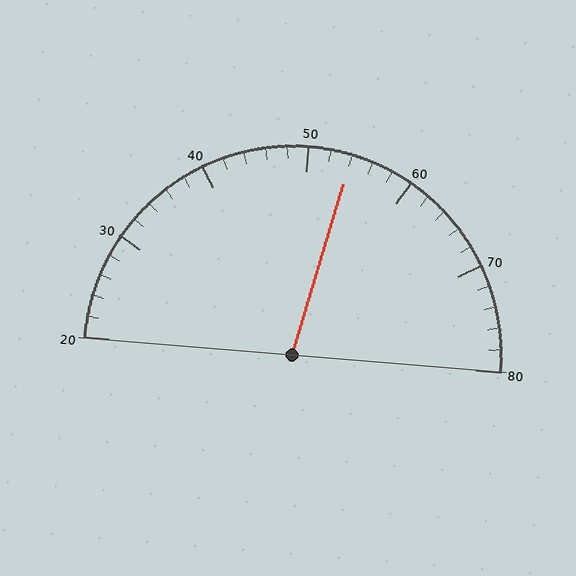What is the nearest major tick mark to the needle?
The nearest major tick mark is 50.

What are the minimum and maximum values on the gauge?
The gauge ranges from 20 to 80.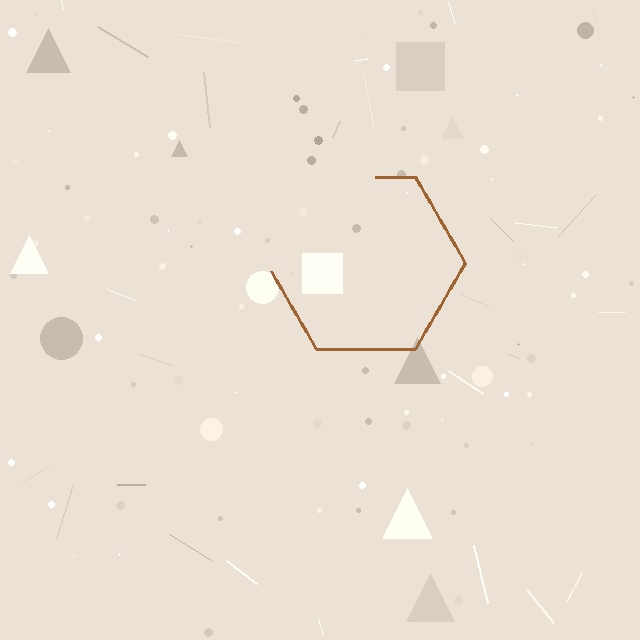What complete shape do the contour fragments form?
The contour fragments form a hexagon.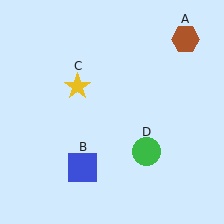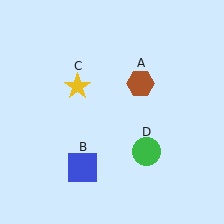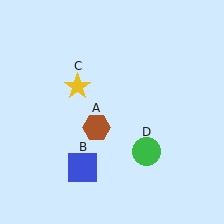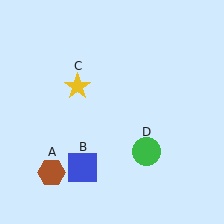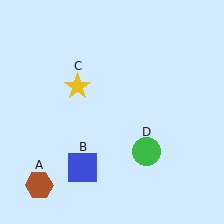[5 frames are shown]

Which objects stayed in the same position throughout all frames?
Blue square (object B) and yellow star (object C) and green circle (object D) remained stationary.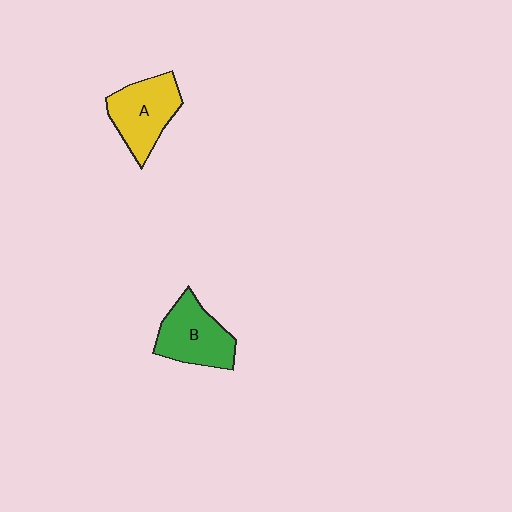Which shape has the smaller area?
Shape B (green).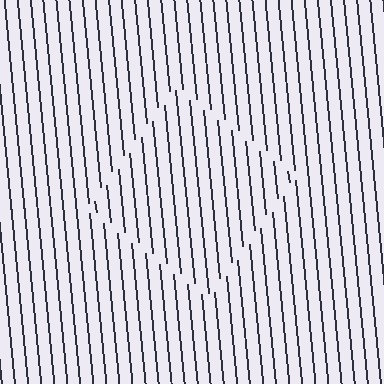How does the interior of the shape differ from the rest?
The interior of the shape contains the same grating, shifted by half a period — the contour is defined by the phase discontinuity where line-ends from the inner and outer gratings abut.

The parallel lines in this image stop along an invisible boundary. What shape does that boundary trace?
An illusory square. The interior of the shape contains the same grating, shifted by half a period — the contour is defined by the phase discontinuity where line-ends from the inner and outer gratings abut.